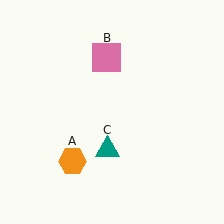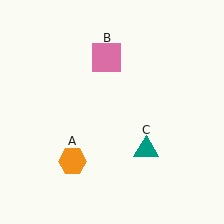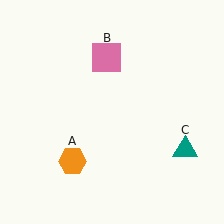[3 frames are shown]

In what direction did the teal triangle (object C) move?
The teal triangle (object C) moved right.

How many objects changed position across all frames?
1 object changed position: teal triangle (object C).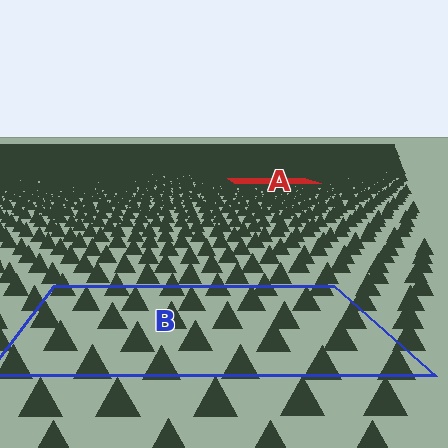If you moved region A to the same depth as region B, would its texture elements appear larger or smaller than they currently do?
They would appear larger. At a closer depth, the same texture elements are projected at a bigger on-screen size.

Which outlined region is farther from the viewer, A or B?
Region A is farther from the viewer — the texture elements inside it appear smaller and more densely packed.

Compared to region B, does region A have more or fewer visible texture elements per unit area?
Region A has more texture elements per unit area — they are packed more densely because it is farther away.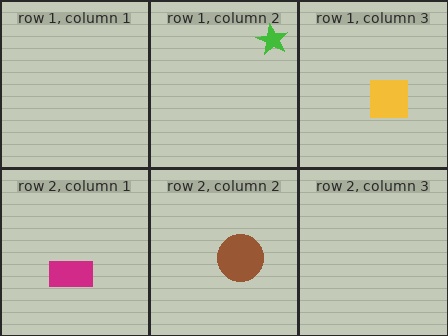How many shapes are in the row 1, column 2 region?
1.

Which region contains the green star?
The row 1, column 2 region.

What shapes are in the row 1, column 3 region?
The yellow square.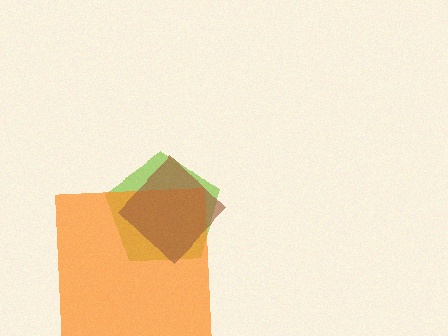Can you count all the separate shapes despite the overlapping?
Yes, there are 3 separate shapes.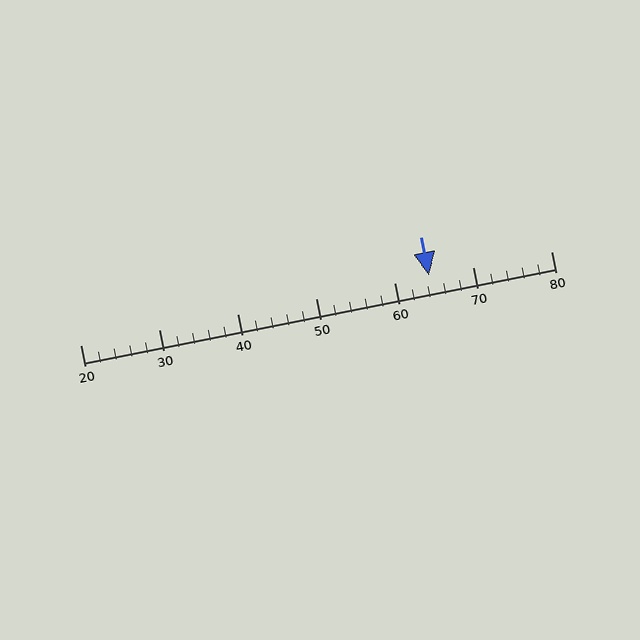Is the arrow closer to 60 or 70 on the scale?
The arrow is closer to 60.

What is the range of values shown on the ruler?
The ruler shows values from 20 to 80.